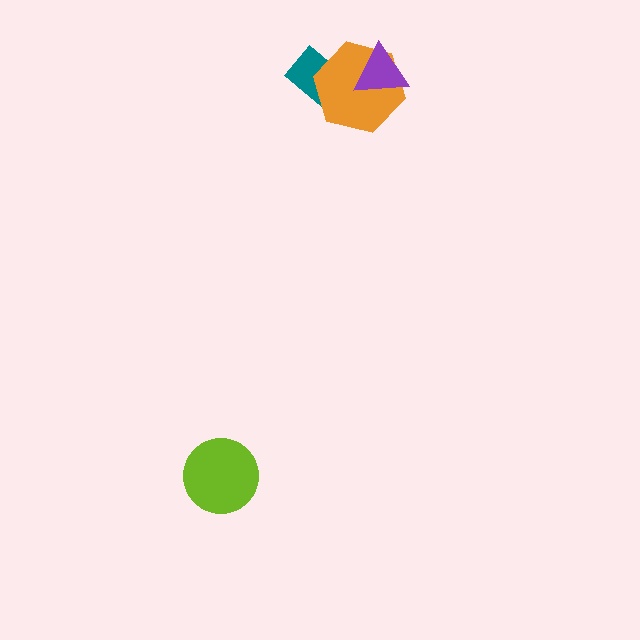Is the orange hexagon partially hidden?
Yes, it is partially covered by another shape.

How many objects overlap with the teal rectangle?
1 object overlaps with the teal rectangle.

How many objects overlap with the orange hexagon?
2 objects overlap with the orange hexagon.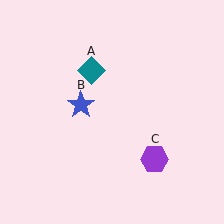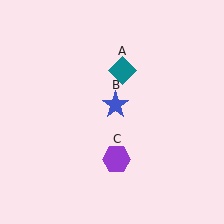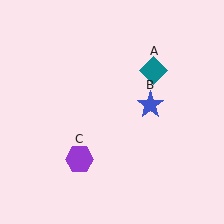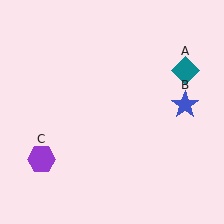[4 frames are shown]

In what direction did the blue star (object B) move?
The blue star (object B) moved right.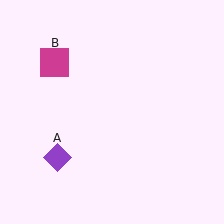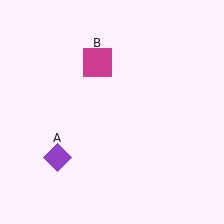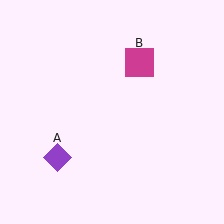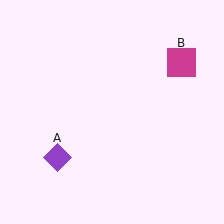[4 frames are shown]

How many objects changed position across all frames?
1 object changed position: magenta square (object B).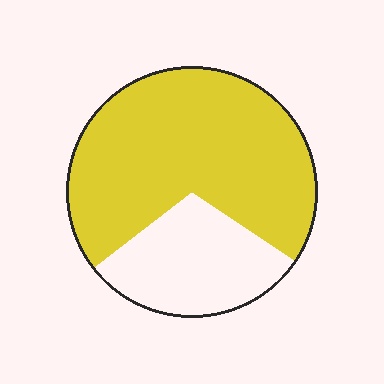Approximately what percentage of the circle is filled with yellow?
Approximately 70%.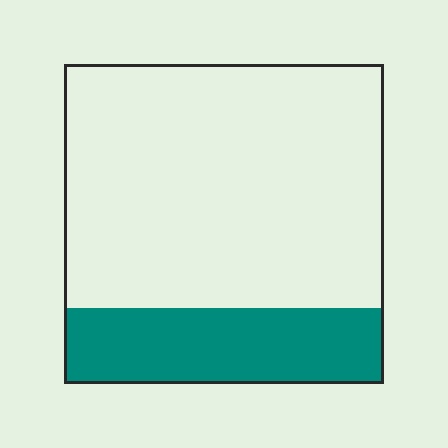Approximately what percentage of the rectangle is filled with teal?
Approximately 25%.